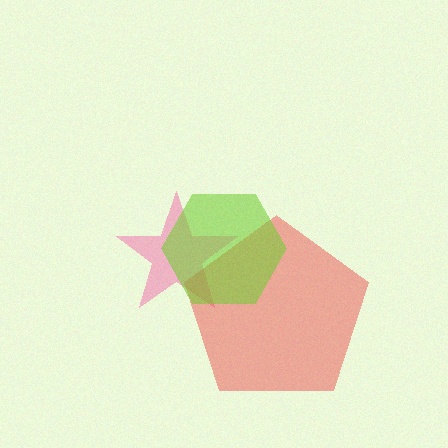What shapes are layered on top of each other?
The layered shapes are: a pink star, a red pentagon, a lime hexagon.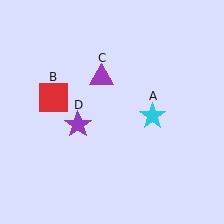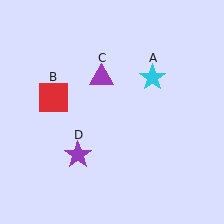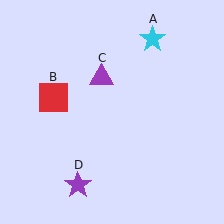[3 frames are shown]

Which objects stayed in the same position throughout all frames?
Red square (object B) and purple triangle (object C) remained stationary.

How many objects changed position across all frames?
2 objects changed position: cyan star (object A), purple star (object D).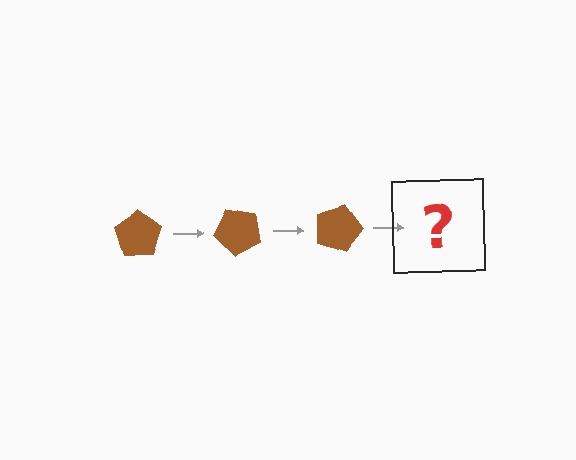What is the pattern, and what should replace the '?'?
The pattern is that the pentagon rotates 45 degrees each step. The '?' should be a brown pentagon rotated 135 degrees.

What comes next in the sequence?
The next element should be a brown pentagon rotated 135 degrees.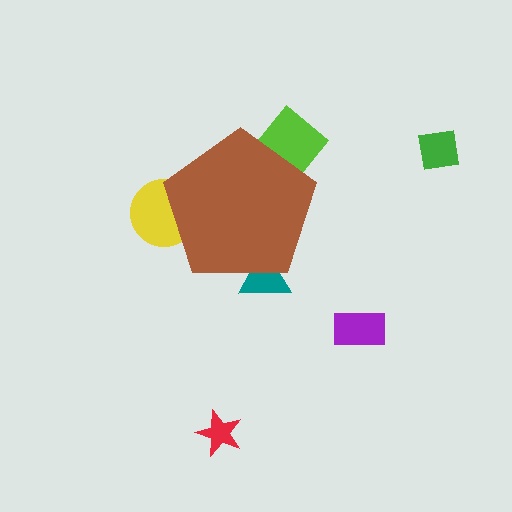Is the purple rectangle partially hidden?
No, the purple rectangle is fully visible.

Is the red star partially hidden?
No, the red star is fully visible.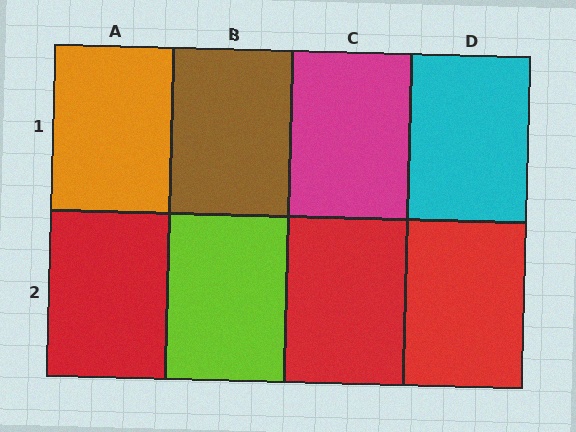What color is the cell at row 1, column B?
Brown.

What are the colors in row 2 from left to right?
Red, lime, red, red.